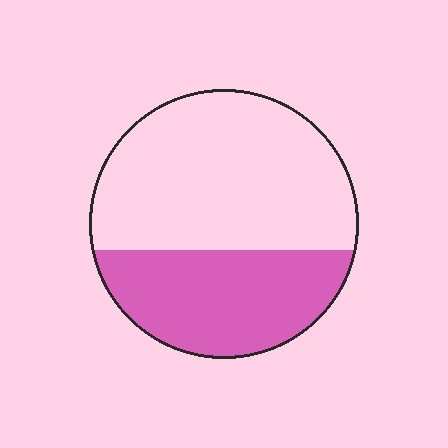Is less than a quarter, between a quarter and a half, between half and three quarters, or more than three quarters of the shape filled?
Between a quarter and a half.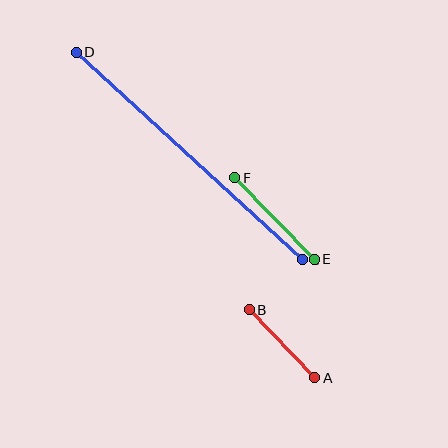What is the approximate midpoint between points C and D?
The midpoint is at approximately (189, 156) pixels.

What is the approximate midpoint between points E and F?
The midpoint is at approximately (274, 219) pixels.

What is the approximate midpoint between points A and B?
The midpoint is at approximately (282, 344) pixels.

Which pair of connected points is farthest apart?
Points C and D are farthest apart.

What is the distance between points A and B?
The distance is approximately 94 pixels.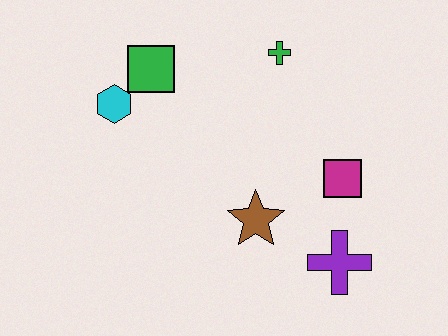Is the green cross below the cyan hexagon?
No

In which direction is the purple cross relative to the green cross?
The purple cross is below the green cross.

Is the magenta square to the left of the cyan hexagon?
No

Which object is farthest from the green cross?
The purple cross is farthest from the green cross.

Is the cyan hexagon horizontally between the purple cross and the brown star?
No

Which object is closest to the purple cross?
The magenta square is closest to the purple cross.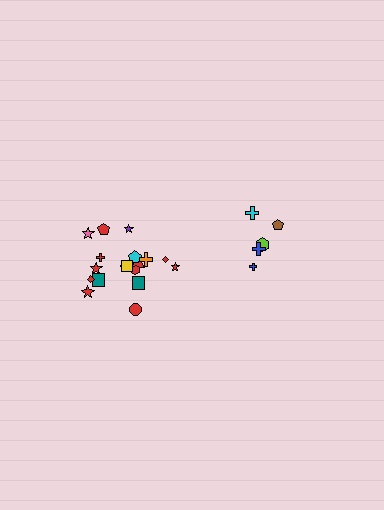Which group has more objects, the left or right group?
The left group.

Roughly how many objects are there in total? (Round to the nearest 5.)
Roughly 25 objects in total.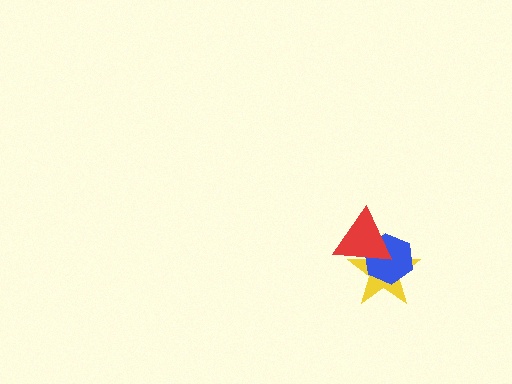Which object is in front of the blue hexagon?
The red triangle is in front of the blue hexagon.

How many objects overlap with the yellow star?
2 objects overlap with the yellow star.